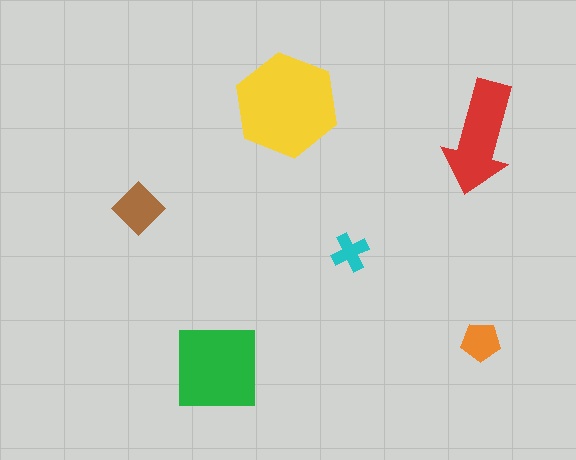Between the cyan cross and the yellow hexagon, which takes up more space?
The yellow hexagon.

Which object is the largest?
The yellow hexagon.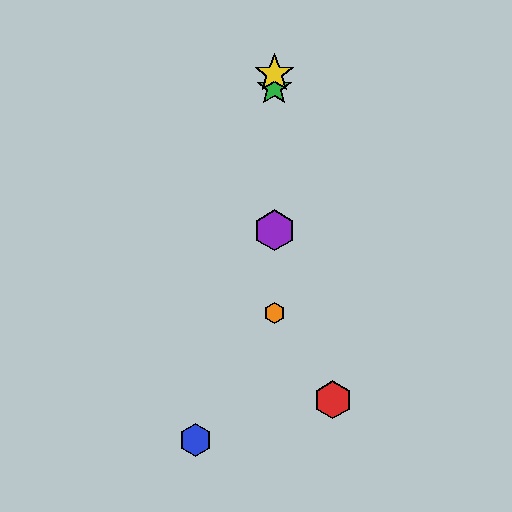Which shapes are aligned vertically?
The green star, the yellow star, the purple hexagon, the orange hexagon are aligned vertically.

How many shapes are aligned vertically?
4 shapes (the green star, the yellow star, the purple hexagon, the orange hexagon) are aligned vertically.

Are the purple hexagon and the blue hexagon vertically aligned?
No, the purple hexagon is at x≈274 and the blue hexagon is at x≈196.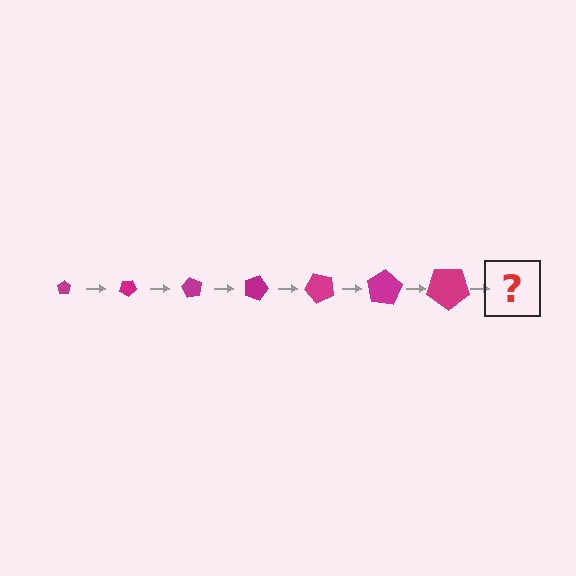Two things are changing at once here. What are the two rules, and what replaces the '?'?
The two rules are that the pentagon grows larger each step and it rotates 30 degrees each step. The '?' should be a pentagon, larger than the previous one and rotated 210 degrees from the start.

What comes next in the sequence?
The next element should be a pentagon, larger than the previous one and rotated 210 degrees from the start.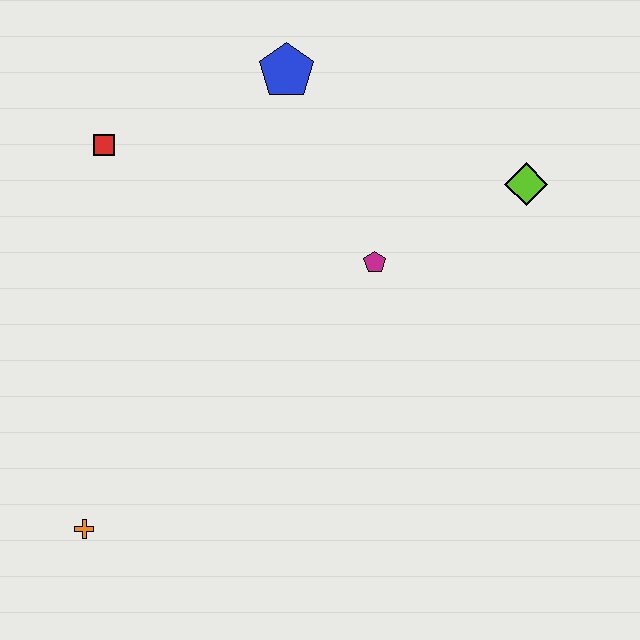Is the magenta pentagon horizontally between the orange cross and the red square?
No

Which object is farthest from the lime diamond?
The orange cross is farthest from the lime diamond.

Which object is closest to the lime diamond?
The magenta pentagon is closest to the lime diamond.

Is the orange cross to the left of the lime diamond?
Yes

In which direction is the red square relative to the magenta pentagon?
The red square is to the left of the magenta pentagon.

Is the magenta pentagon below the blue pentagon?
Yes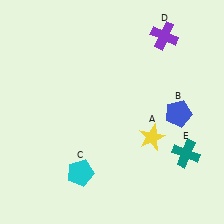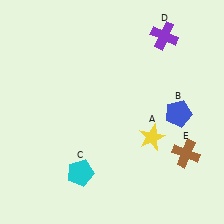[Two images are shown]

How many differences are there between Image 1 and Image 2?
There is 1 difference between the two images.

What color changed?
The cross (E) changed from teal in Image 1 to brown in Image 2.